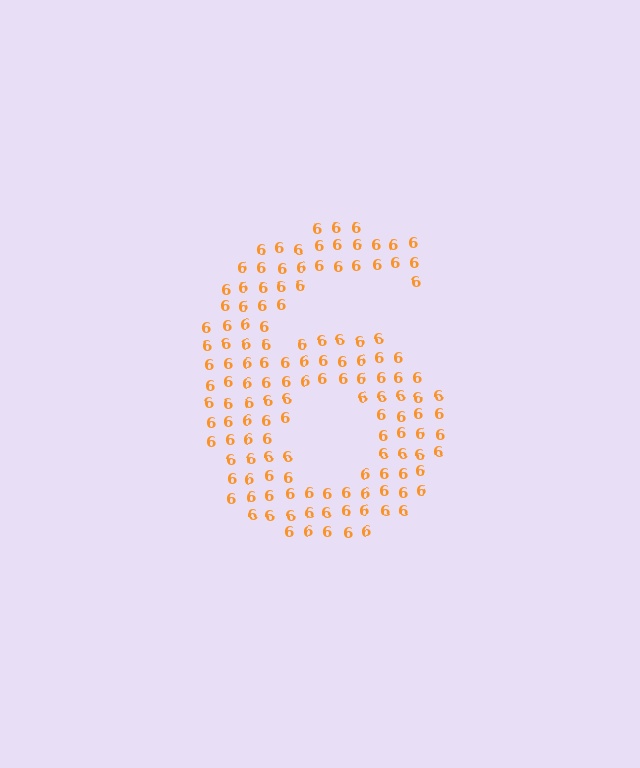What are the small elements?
The small elements are digit 6's.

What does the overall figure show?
The overall figure shows the digit 6.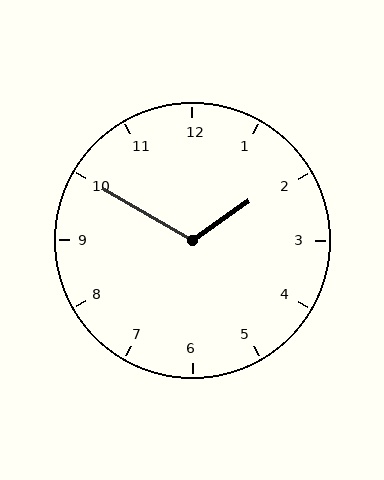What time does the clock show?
1:50.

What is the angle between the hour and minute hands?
Approximately 115 degrees.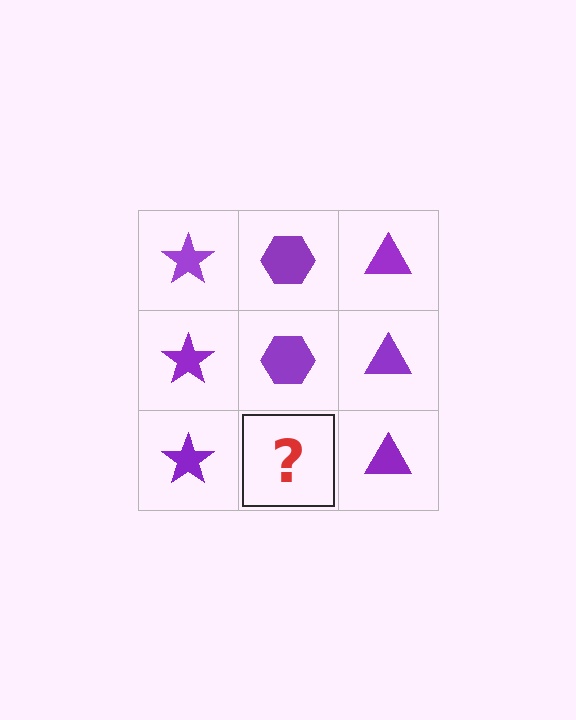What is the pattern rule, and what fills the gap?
The rule is that each column has a consistent shape. The gap should be filled with a purple hexagon.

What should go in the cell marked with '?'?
The missing cell should contain a purple hexagon.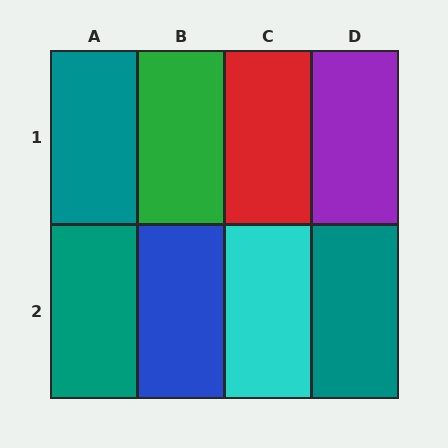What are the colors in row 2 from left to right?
Teal, blue, cyan, teal.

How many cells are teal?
3 cells are teal.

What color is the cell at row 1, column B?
Green.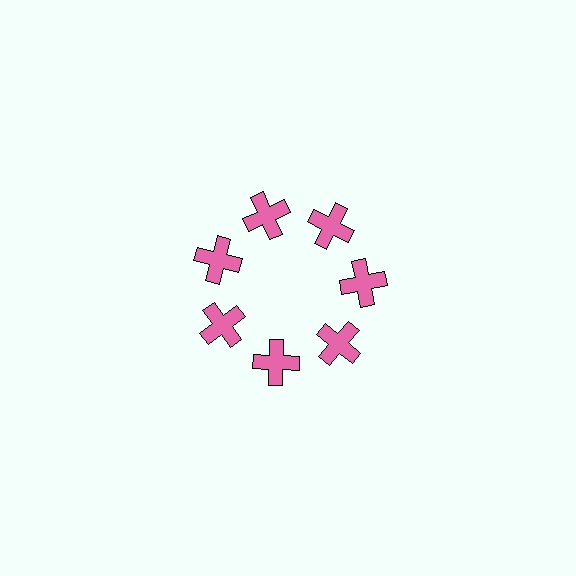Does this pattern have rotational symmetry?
Yes, this pattern has 7-fold rotational symmetry. It looks the same after rotating 51 degrees around the center.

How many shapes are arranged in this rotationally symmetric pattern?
There are 7 shapes, arranged in 7 groups of 1.